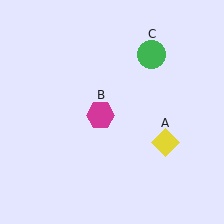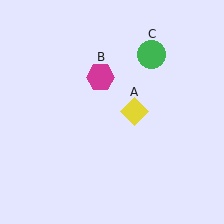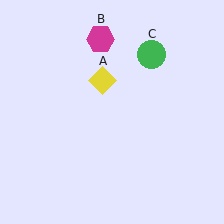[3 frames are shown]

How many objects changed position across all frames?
2 objects changed position: yellow diamond (object A), magenta hexagon (object B).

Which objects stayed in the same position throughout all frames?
Green circle (object C) remained stationary.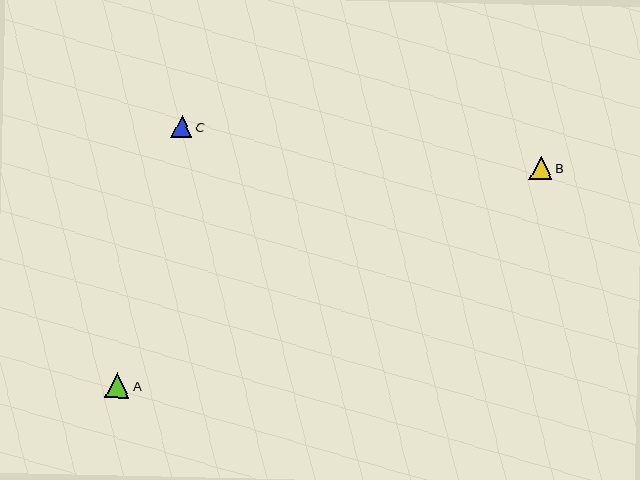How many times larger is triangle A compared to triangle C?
Triangle A is approximately 1.2 times the size of triangle C.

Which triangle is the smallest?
Triangle C is the smallest with a size of approximately 21 pixels.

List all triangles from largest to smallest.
From largest to smallest: A, B, C.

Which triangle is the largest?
Triangle A is the largest with a size of approximately 25 pixels.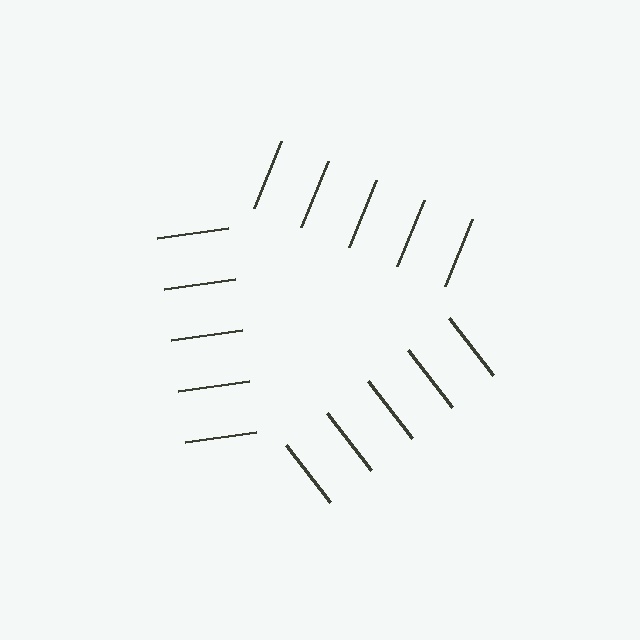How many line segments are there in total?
15 — 5 along each of the 3 edges.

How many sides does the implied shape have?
3 sides — the line-ends trace a triangle.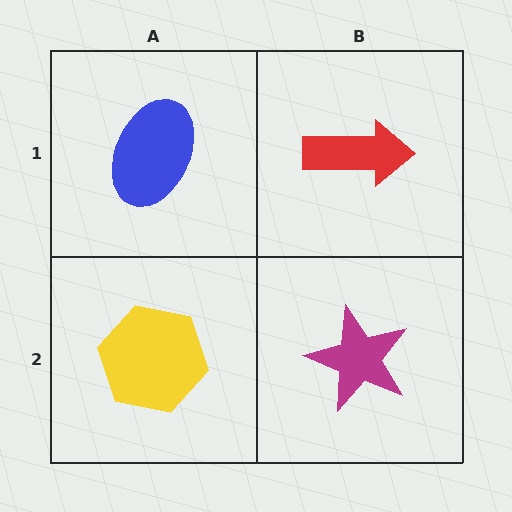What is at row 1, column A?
A blue ellipse.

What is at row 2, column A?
A yellow hexagon.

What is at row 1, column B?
A red arrow.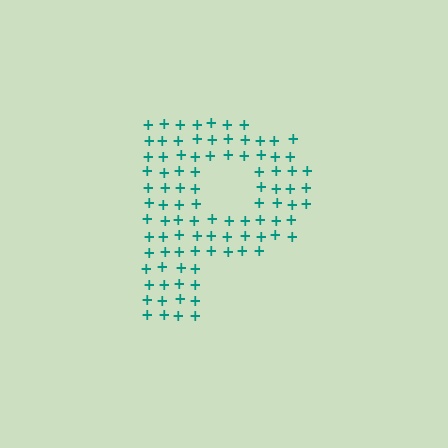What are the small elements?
The small elements are plus signs.